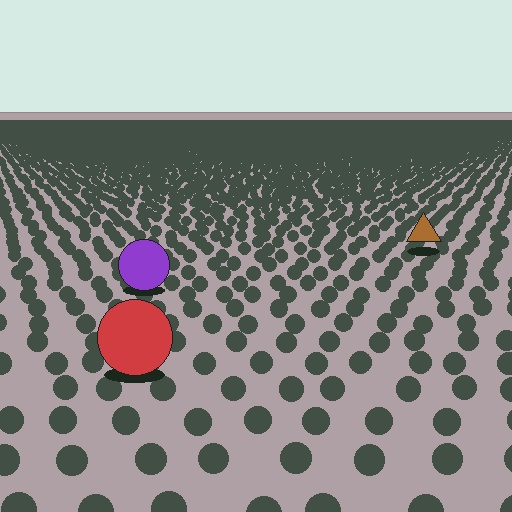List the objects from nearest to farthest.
From nearest to farthest: the red circle, the purple circle, the brown triangle.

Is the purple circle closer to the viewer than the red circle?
No. The red circle is closer — you can tell from the texture gradient: the ground texture is coarser near it.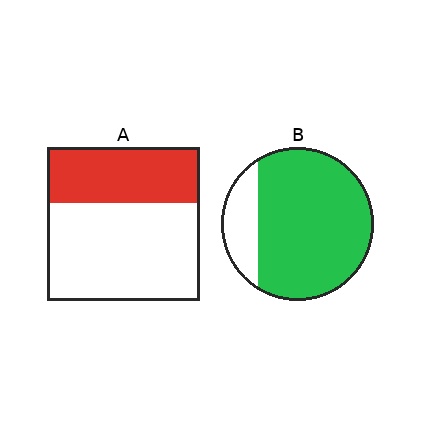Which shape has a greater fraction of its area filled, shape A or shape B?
Shape B.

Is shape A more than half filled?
No.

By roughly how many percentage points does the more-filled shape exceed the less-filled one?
By roughly 45 percentage points (B over A).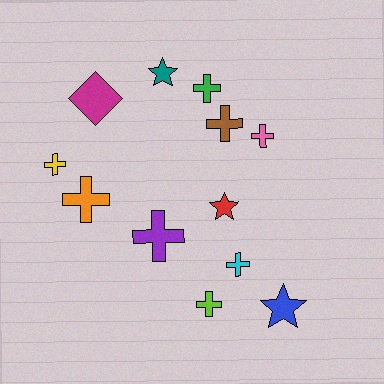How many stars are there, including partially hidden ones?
There are 3 stars.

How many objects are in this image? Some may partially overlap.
There are 12 objects.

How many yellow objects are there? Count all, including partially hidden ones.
There is 1 yellow object.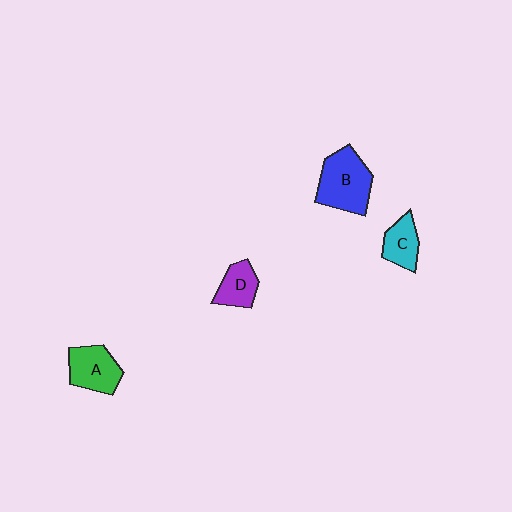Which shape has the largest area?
Shape B (blue).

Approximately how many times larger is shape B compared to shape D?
Approximately 1.8 times.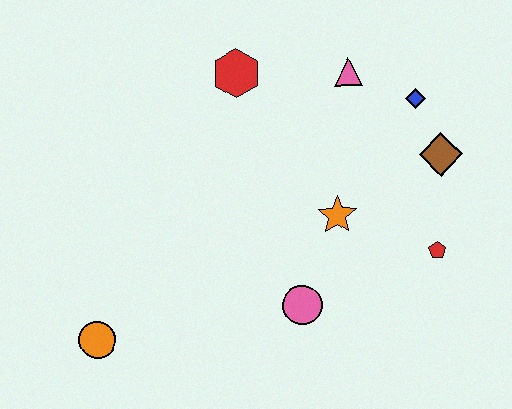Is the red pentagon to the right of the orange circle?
Yes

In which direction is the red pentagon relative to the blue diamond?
The red pentagon is below the blue diamond.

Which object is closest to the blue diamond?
The brown diamond is closest to the blue diamond.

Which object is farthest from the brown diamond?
The orange circle is farthest from the brown diamond.